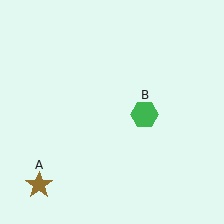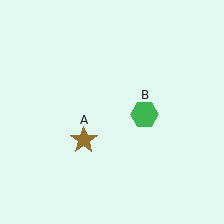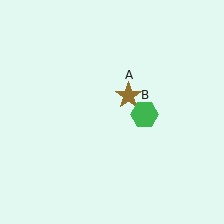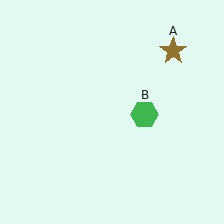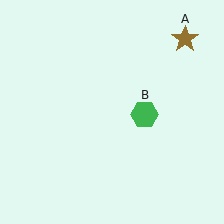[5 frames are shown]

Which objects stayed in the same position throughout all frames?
Green hexagon (object B) remained stationary.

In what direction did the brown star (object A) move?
The brown star (object A) moved up and to the right.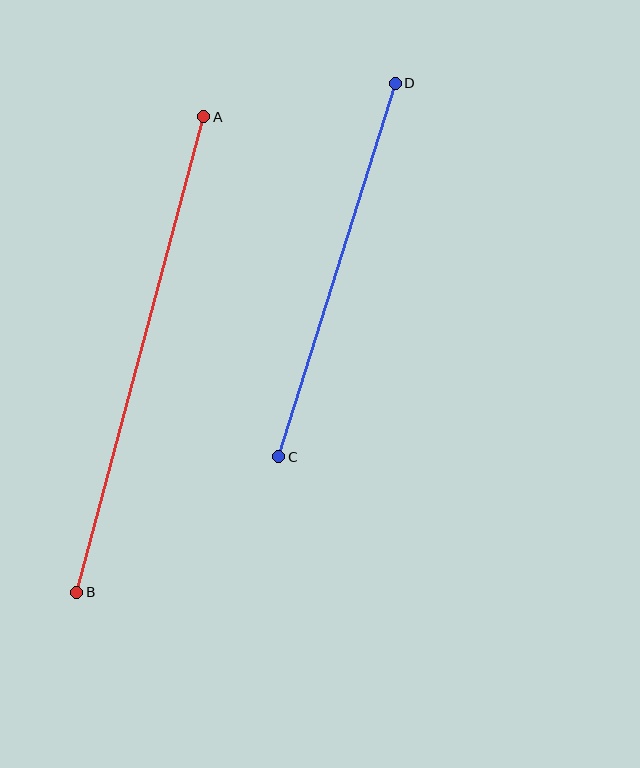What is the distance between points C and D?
The distance is approximately 391 pixels.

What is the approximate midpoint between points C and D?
The midpoint is at approximately (337, 270) pixels.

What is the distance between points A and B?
The distance is approximately 492 pixels.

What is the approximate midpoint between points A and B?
The midpoint is at approximately (140, 355) pixels.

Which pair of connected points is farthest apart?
Points A and B are farthest apart.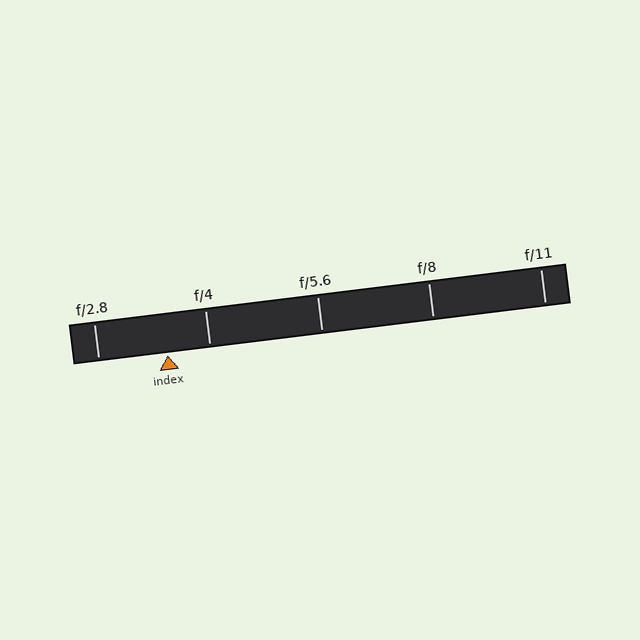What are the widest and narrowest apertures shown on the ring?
The widest aperture shown is f/2.8 and the narrowest is f/11.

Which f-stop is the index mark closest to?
The index mark is closest to f/4.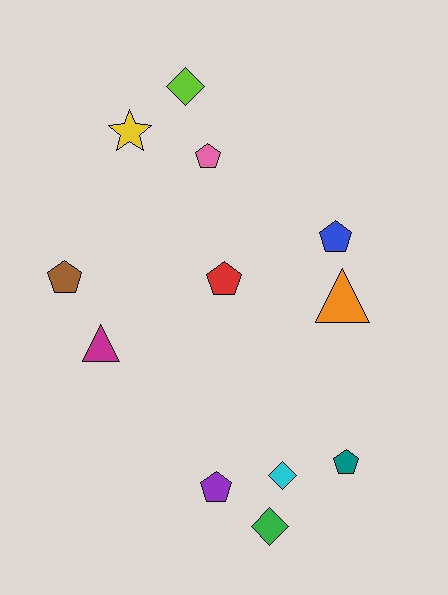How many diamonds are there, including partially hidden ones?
There are 3 diamonds.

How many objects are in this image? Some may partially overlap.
There are 12 objects.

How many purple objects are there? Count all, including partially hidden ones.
There is 1 purple object.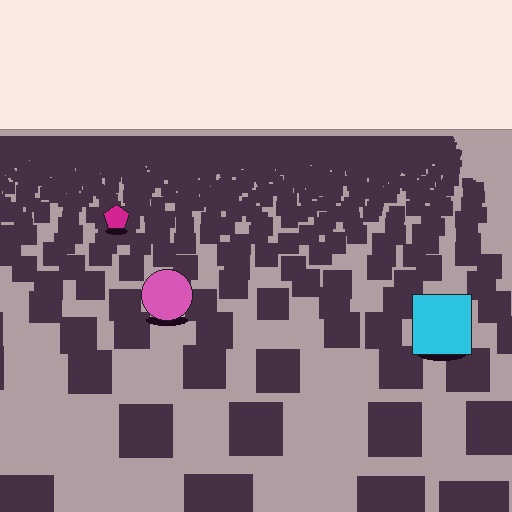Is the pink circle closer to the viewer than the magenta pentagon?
Yes. The pink circle is closer — you can tell from the texture gradient: the ground texture is coarser near it.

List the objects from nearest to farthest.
From nearest to farthest: the cyan square, the pink circle, the magenta pentagon.